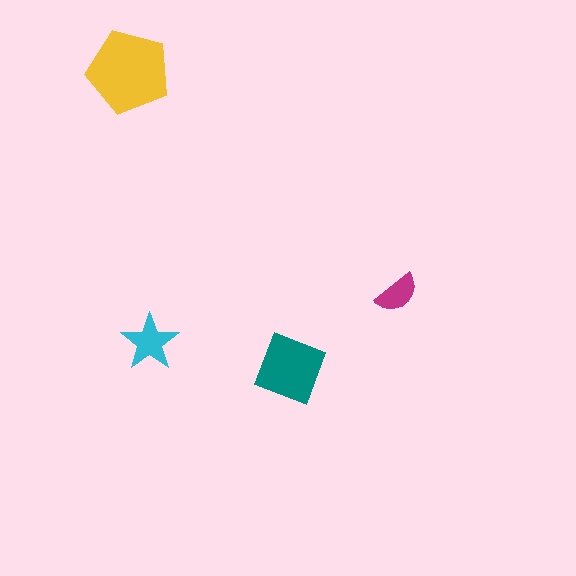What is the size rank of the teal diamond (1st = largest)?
2nd.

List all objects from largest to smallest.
The yellow pentagon, the teal diamond, the cyan star, the magenta semicircle.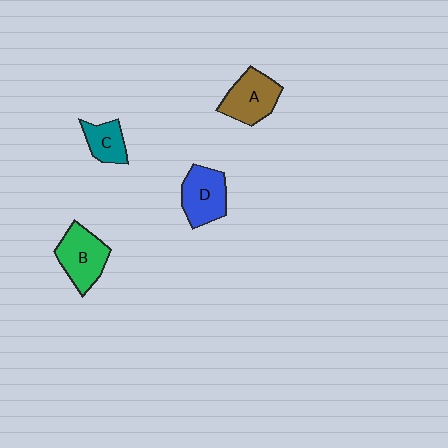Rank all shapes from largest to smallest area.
From largest to smallest: B (green), A (brown), D (blue), C (teal).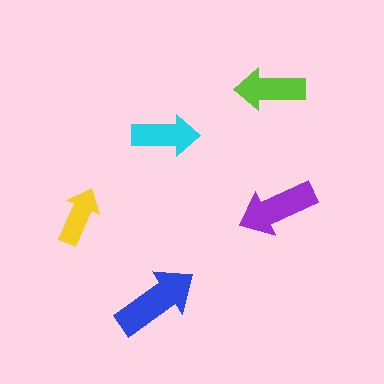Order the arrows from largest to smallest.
the blue one, the purple one, the lime one, the cyan one, the yellow one.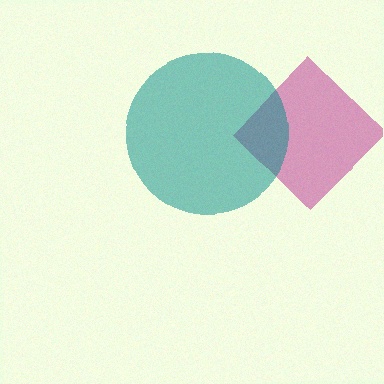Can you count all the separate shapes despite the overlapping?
Yes, there are 2 separate shapes.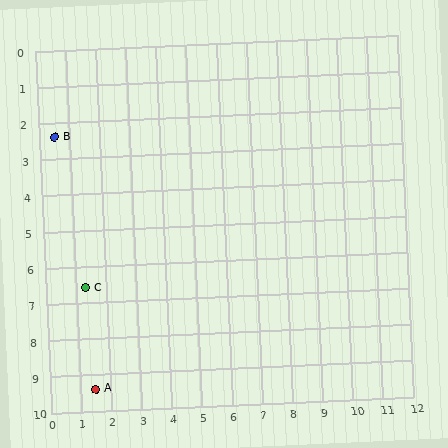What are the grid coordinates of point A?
Point A is at approximately (1.5, 9.4).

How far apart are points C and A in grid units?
Points C and A are about 2.8 grid units apart.